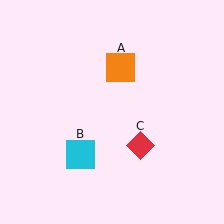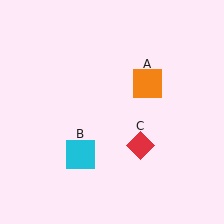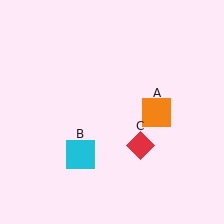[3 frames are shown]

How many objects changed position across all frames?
1 object changed position: orange square (object A).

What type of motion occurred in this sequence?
The orange square (object A) rotated clockwise around the center of the scene.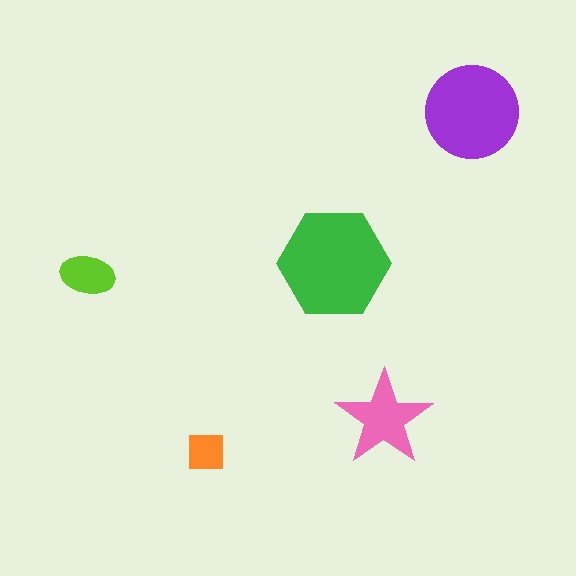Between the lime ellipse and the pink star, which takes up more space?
The pink star.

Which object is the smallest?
The orange square.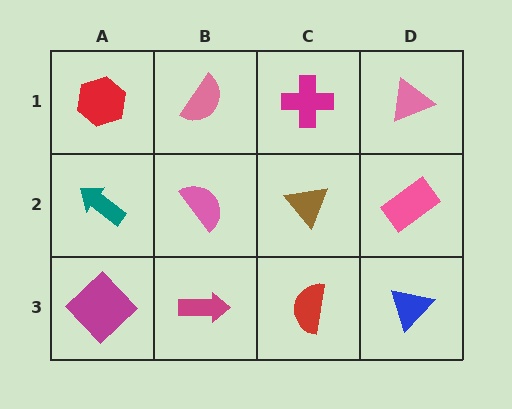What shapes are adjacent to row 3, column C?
A brown triangle (row 2, column C), a magenta arrow (row 3, column B), a blue triangle (row 3, column D).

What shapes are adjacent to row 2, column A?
A red hexagon (row 1, column A), a magenta diamond (row 3, column A), a pink semicircle (row 2, column B).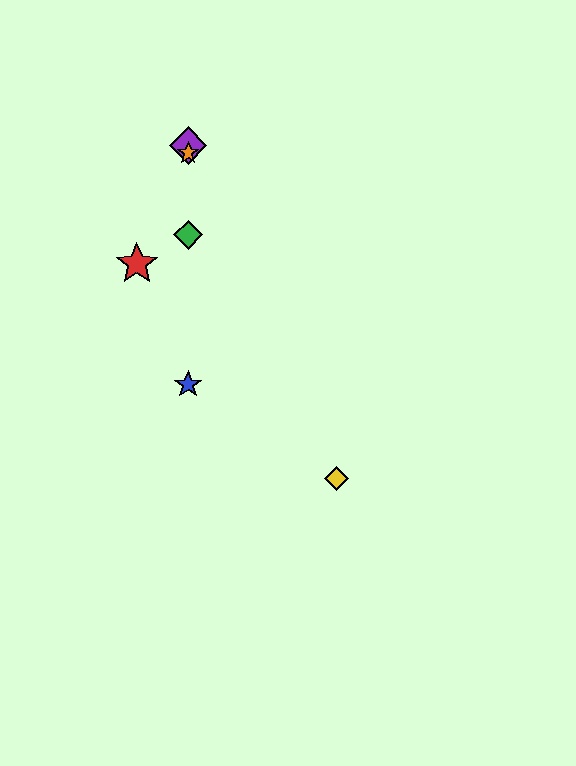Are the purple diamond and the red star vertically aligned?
No, the purple diamond is at x≈188 and the red star is at x≈137.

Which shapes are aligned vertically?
The blue star, the green diamond, the purple diamond, the orange star are aligned vertically.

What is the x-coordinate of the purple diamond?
The purple diamond is at x≈188.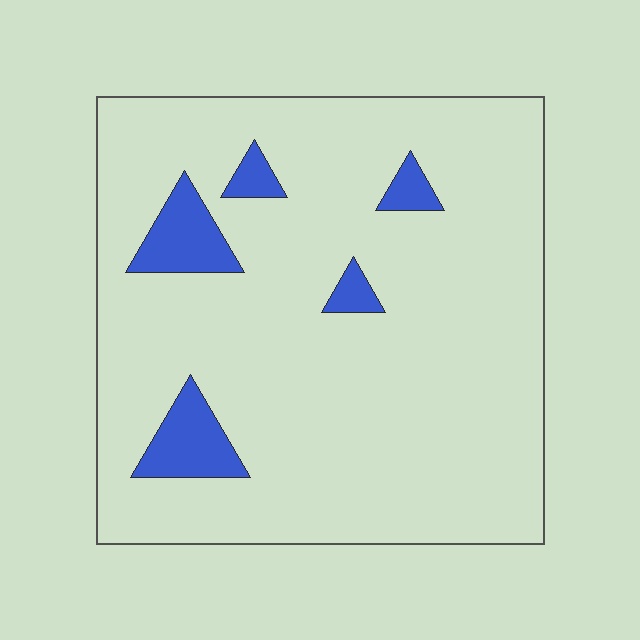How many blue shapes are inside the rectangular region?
5.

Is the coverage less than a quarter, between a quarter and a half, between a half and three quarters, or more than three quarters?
Less than a quarter.